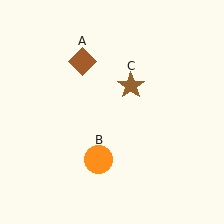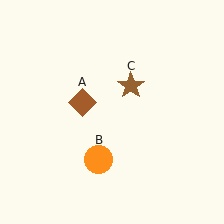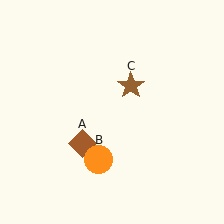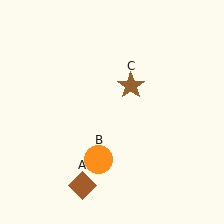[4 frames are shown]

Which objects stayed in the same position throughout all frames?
Orange circle (object B) and brown star (object C) remained stationary.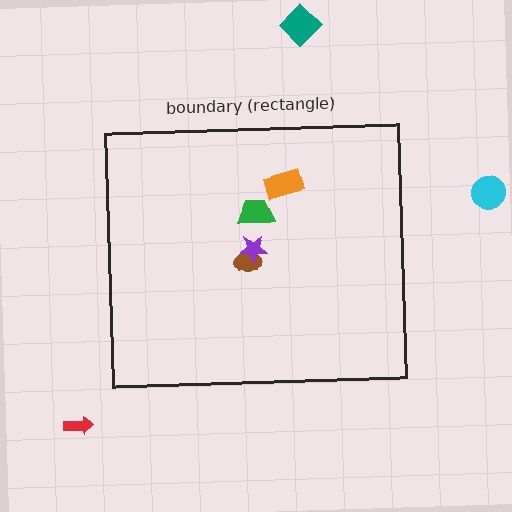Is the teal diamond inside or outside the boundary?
Outside.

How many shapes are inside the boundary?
4 inside, 3 outside.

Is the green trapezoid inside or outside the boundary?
Inside.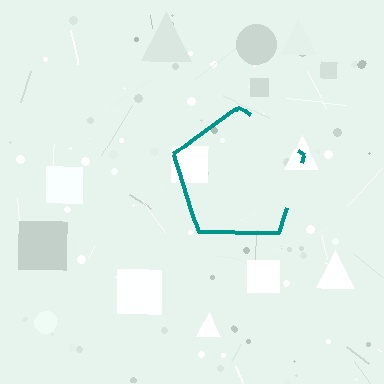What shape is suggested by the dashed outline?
The dashed outline suggests a pentagon.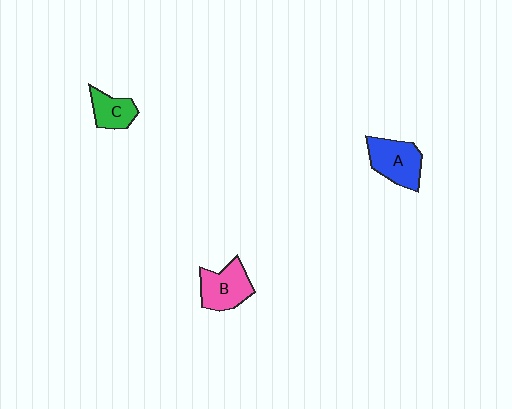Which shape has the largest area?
Shape A (blue).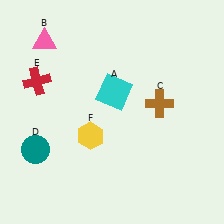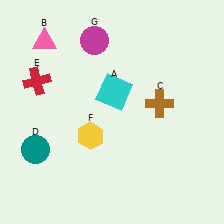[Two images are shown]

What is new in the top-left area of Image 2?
A magenta circle (G) was added in the top-left area of Image 2.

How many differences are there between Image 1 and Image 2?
There is 1 difference between the two images.